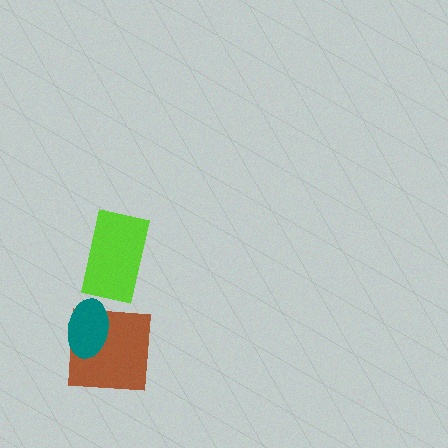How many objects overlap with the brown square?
1 object overlaps with the brown square.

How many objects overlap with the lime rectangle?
0 objects overlap with the lime rectangle.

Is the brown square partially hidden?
Yes, it is partially covered by another shape.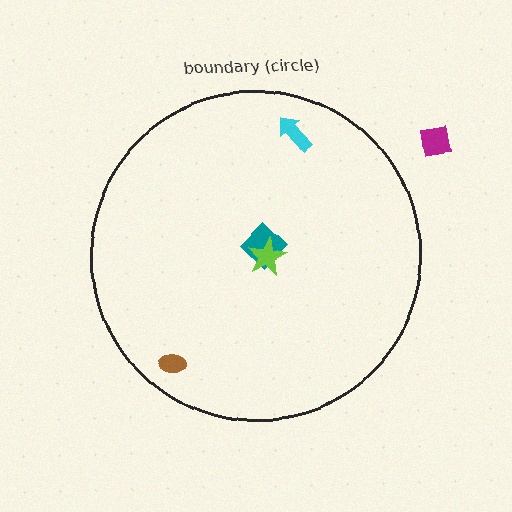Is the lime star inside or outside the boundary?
Inside.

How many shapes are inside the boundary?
4 inside, 1 outside.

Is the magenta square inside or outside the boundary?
Outside.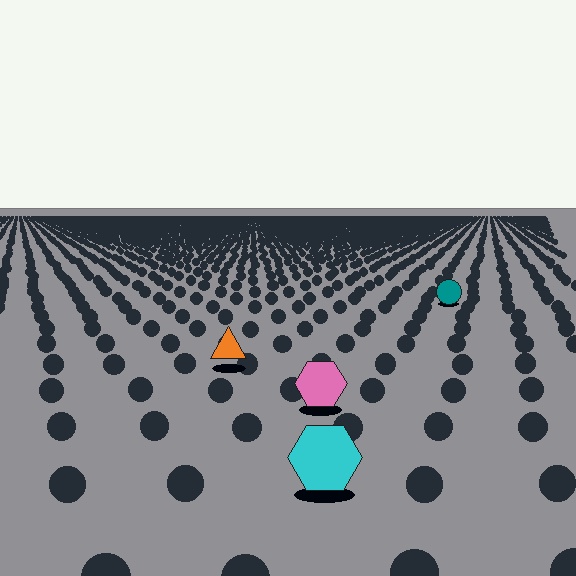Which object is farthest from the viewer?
The teal circle is farthest from the viewer. It appears smaller and the ground texture around it is denser.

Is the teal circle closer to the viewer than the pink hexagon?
No. The pink hexagon is closer — you can tell from the texture gradient: the ground texture is coarser near it.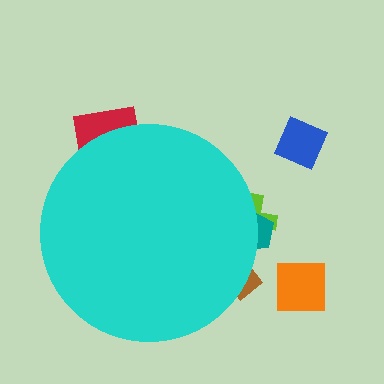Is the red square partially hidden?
Yes, the red square is partially hidden behind the cyan circle.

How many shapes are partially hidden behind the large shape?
4 shapes are partially hidden.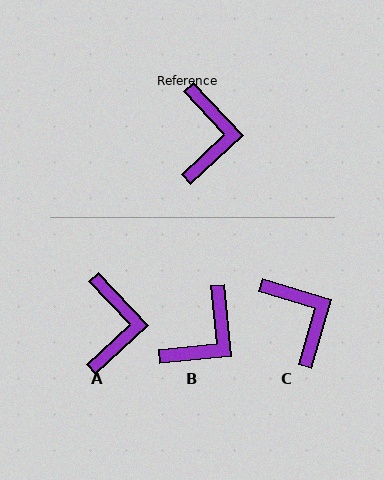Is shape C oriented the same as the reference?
No, it is off by about 30 degrees.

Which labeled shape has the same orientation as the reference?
A.